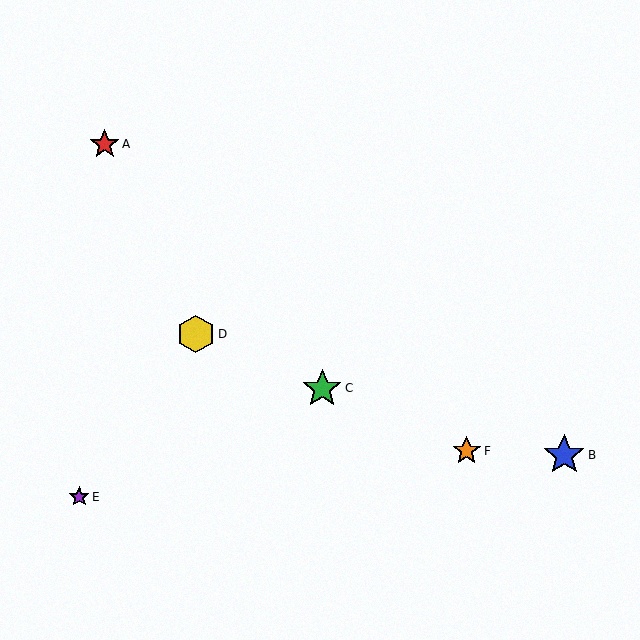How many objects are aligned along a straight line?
3 objects (C, D, F) are aligned along a straight line.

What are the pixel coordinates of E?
Object E is at (79, 497).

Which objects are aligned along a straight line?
Objects C, D, F are aligned along a straight line.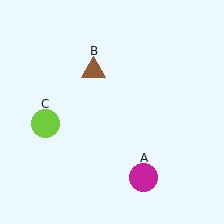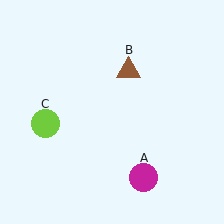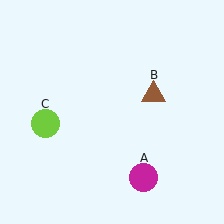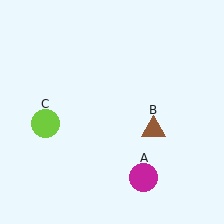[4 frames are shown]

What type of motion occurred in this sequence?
The brown triangle (object B) rotated clockwise around the center of the scene.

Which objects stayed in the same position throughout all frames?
Magenta circle (object A) and lime circle (object C) remained stationary.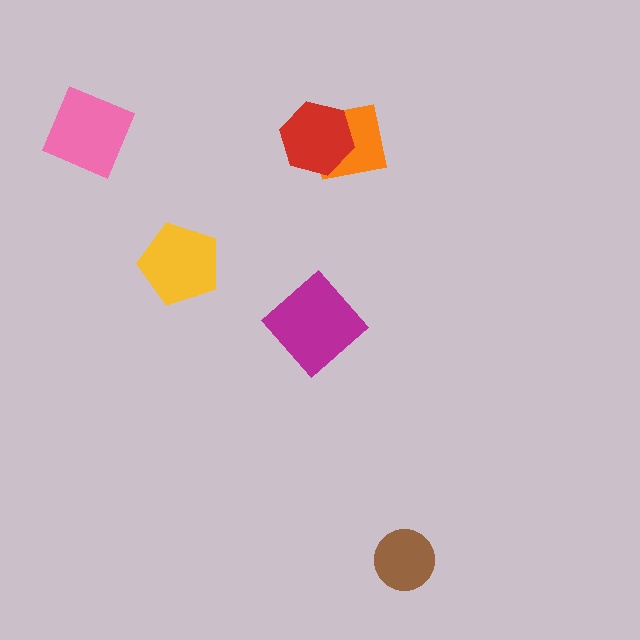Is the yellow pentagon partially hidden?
No, no other shape covers it.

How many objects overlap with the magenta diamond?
0 objects overlap with the magenta diamond.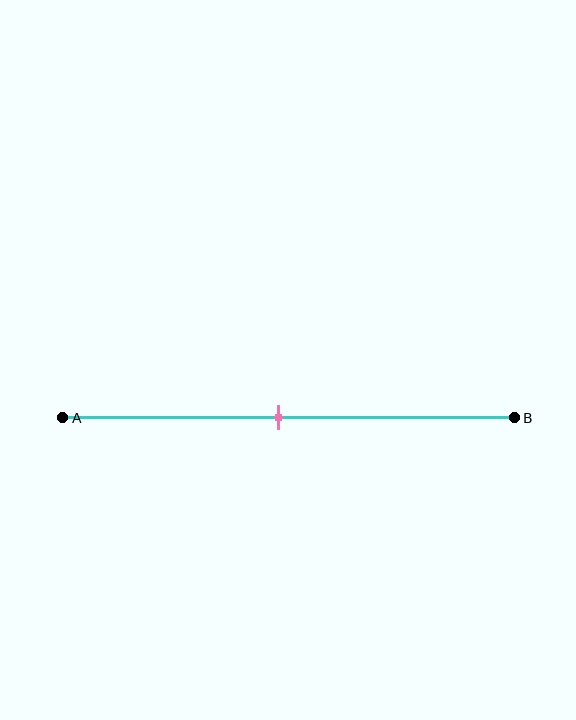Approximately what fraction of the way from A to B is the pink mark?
The pink mark is approximately 50% of the way from A to B.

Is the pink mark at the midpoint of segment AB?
Yes, the mark is approximately at the midpoint.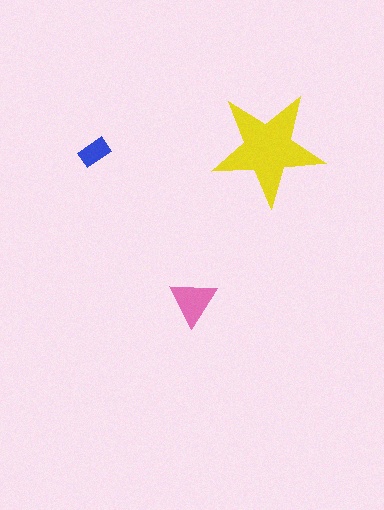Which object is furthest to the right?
The yellow star is rightmost.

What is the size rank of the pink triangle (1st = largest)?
2nd.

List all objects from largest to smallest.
The yellow star, the pink triangle, the blue rectangle.